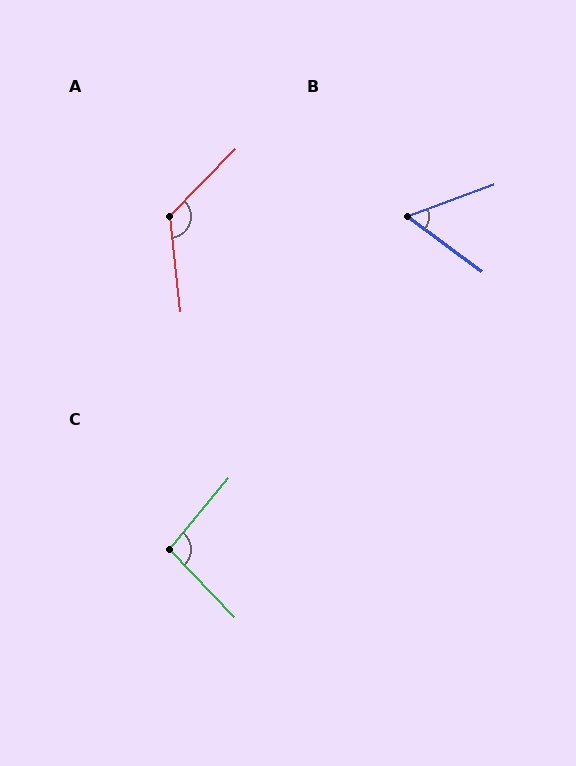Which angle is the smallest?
B, at approximately 57 degrees.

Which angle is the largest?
A, at approximately 130 degrees.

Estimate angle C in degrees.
Approximately 97 degrees.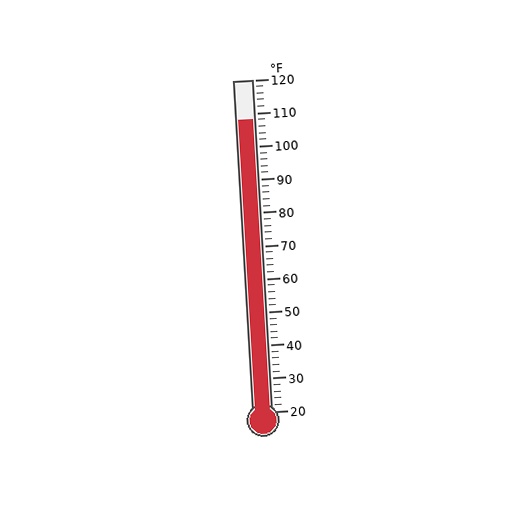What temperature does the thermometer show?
The thermometer shows approximately 108°F.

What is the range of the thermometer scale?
The thermometer scale ranges from 20°F to 120°F.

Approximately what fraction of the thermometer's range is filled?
The thermometer is filled to approximately 90% of its range.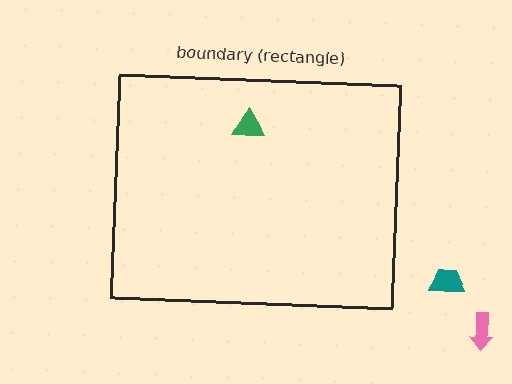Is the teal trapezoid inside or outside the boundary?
Outside.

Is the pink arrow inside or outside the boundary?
Outside.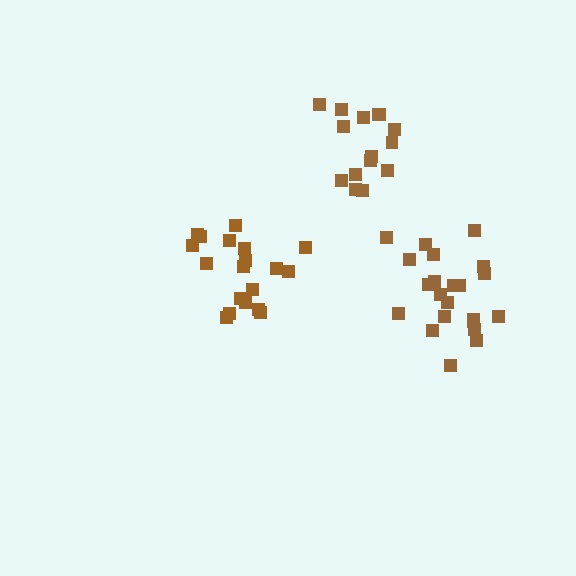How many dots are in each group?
Group 1: 19 dots, Group 2: 21 dots, Group 3: 16 dots (56 total).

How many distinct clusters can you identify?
There are 3 distinct clusters.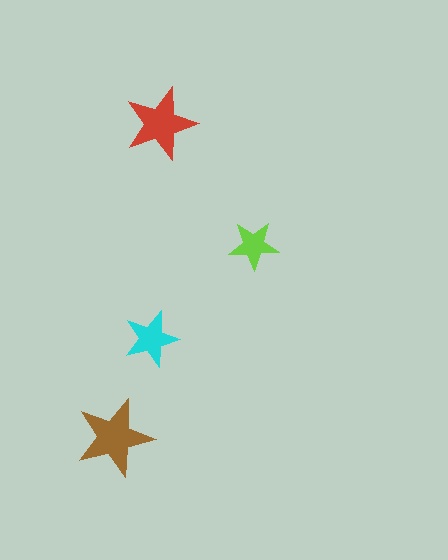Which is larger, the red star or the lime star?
The red one.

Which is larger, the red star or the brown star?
The brown one.